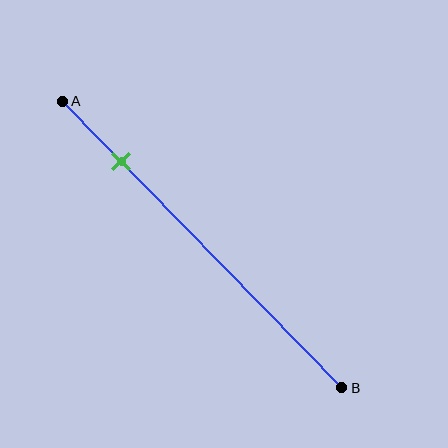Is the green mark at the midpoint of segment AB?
No, the mark is at about 20% from A, not at the 50% midpoint.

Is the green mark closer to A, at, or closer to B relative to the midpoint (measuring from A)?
The green mark is closer to point A than the midpoint of segment AB.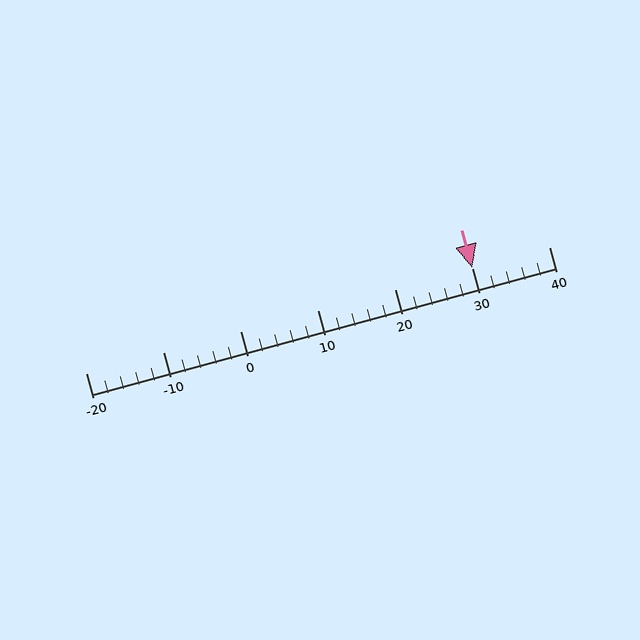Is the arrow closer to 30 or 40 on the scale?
The arrow is closer to 30.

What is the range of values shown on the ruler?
The ruler shows values from -20 to 40.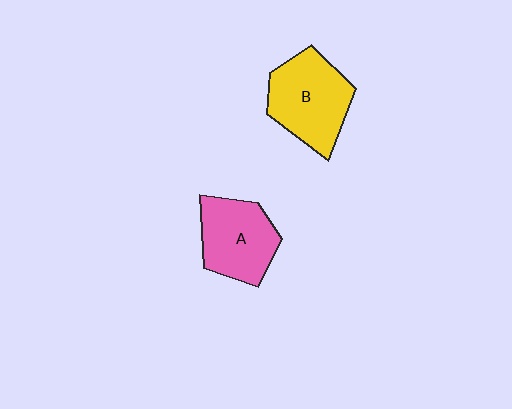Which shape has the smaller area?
Shape A (pink).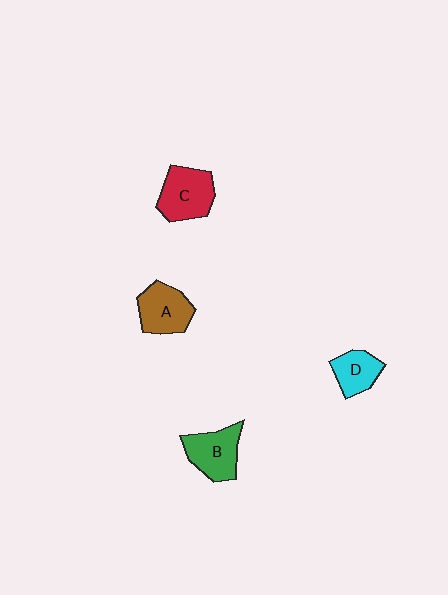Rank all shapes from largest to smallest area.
From largest to smallest: C (red), B (green), A (brown), D (cyan).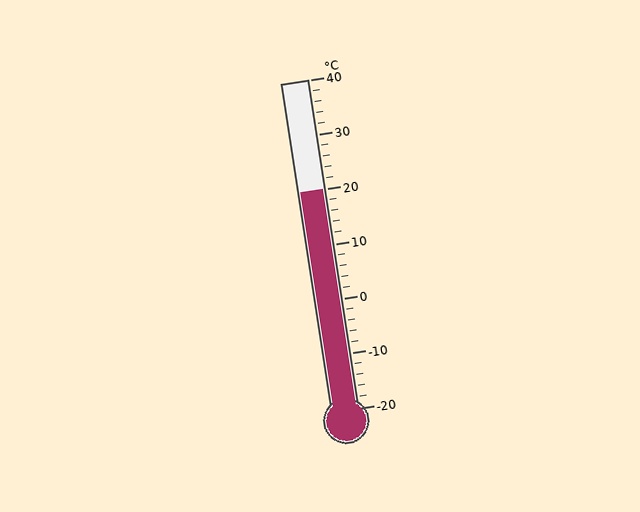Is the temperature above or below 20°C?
The temperature is at 20°C.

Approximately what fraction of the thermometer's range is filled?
The thermometer is filled to approximately 65% of its range.